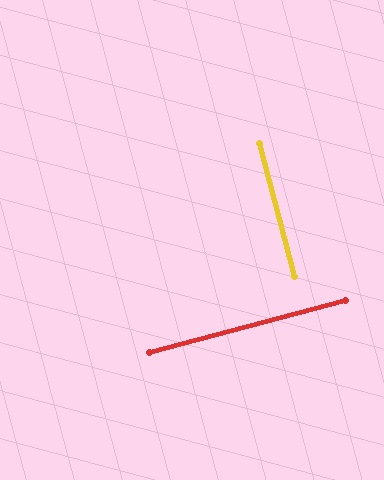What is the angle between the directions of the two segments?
Approximately 90 degrees.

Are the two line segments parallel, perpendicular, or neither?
Perpendicular — they meet at approximately 90°.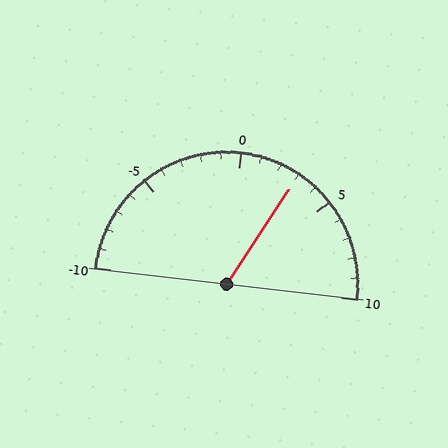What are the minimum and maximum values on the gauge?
The gauge ranges from -10 to 10.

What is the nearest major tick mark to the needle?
The nearest major tick mark is 5.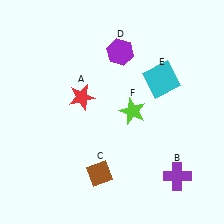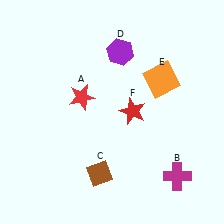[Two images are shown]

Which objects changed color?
B changed from purple to magenta. E changed from cyan to orange. F changed from lime to red.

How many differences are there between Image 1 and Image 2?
There are 3 differences between the two images.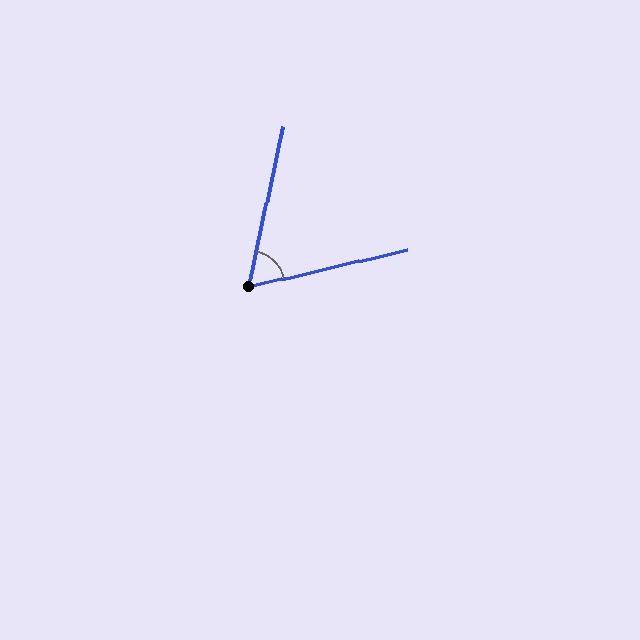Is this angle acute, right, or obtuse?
It is acute.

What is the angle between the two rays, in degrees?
Approximately 65 degrees.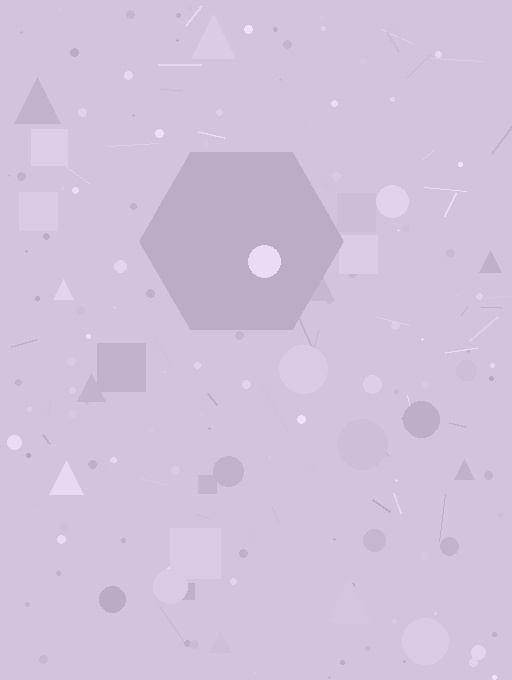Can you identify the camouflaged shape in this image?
The camouflaged shape is a hexagon.